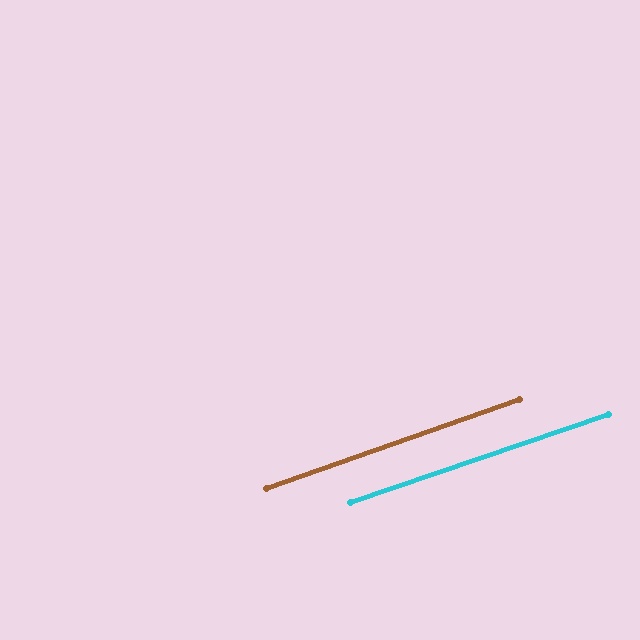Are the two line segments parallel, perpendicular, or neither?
Parallel — their directions differ by only 0.7°.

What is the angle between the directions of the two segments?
Approximately 1 degree.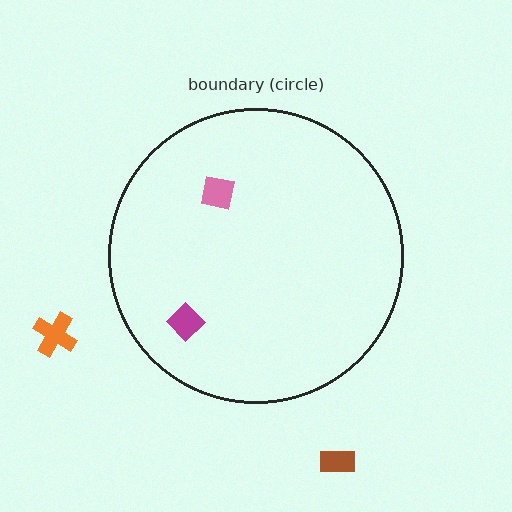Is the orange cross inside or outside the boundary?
Outside.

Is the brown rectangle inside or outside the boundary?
Outside.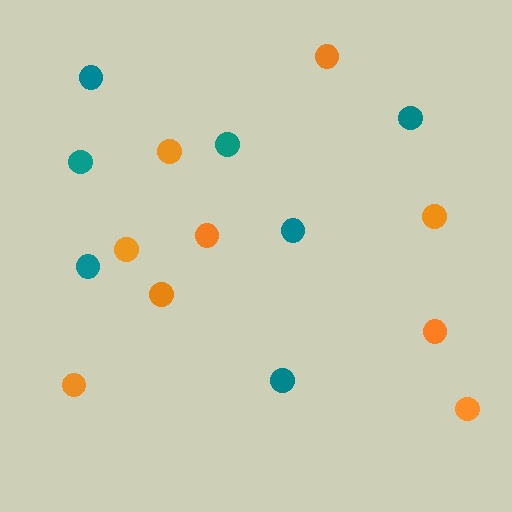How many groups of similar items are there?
There are 2 groups: one group of teal circles (7) and one group of orange circles (9).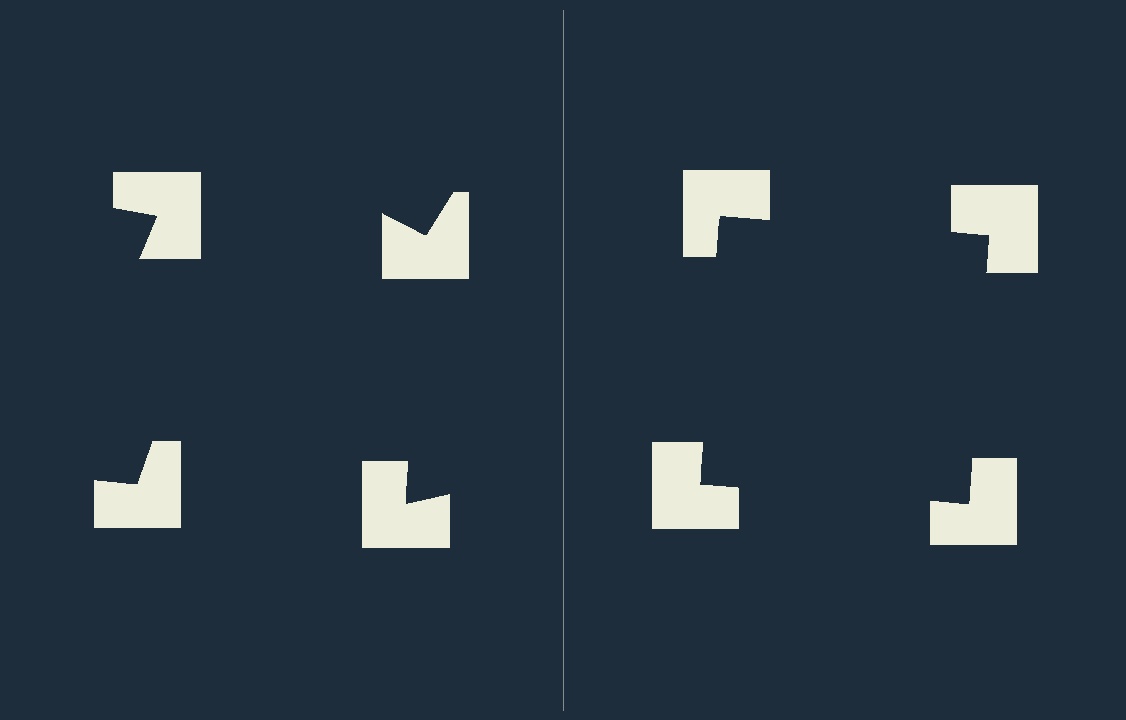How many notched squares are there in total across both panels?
8 — 4 on each side.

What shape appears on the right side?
An illusory square.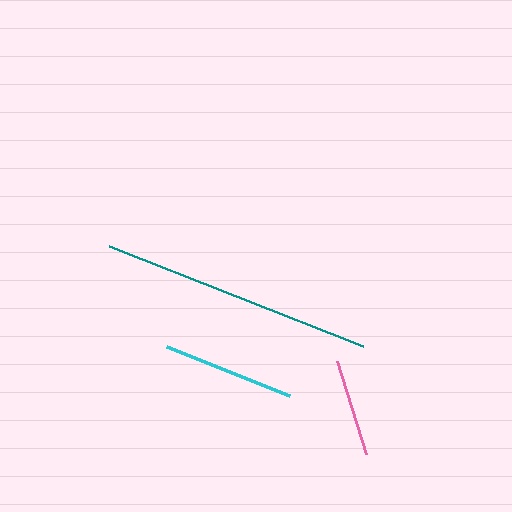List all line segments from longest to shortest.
From longest to shortest: teal, cyan, pink.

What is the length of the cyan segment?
The cyan segment is approximately 132 pixels long.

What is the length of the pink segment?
The pink segment is approximately 98 pixels long.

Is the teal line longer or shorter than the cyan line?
The teal line is longer than the cyan line.